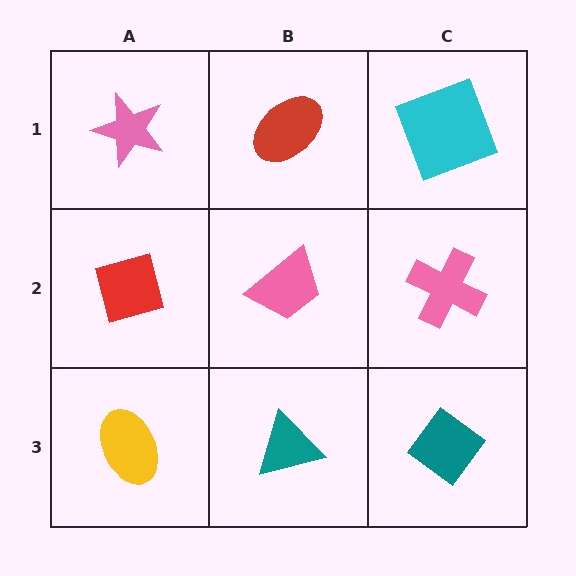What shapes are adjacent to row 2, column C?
A cyan square (row 1, column C), a teal diamond (row 3, column C), a pink trapezoid (row 2, column B).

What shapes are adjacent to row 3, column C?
A pink cross (row 2, column C), a teal triangle (row 3, column B).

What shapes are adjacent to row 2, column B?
A red ellipse (row 1, column B), a teal triangle (row 3, column B), a red square (row 2, column A), a pink cross (row 2, column C).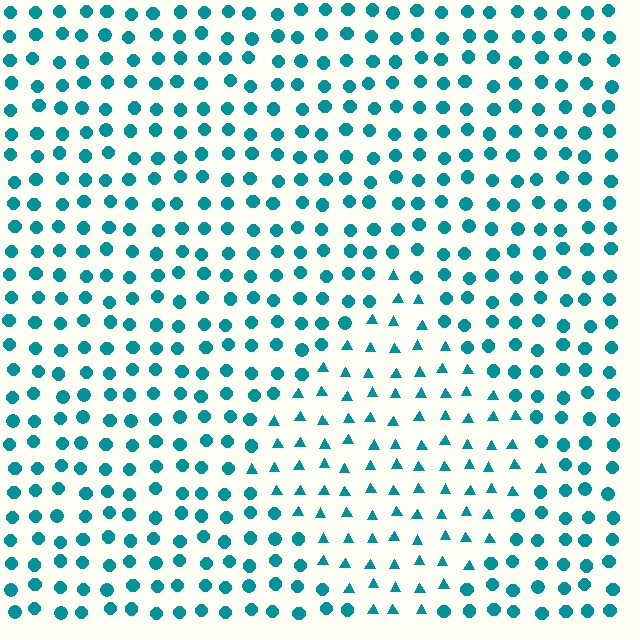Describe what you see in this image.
The image is filled with small teal elements arranged in a uniform grid. A diamond-shaped region contains triangles, while the surrounding area contains circles. The boundary is defined purely by the change in element shape.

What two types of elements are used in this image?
The image uses triangles inside the diamond region and circles outside it.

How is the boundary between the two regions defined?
The boundary is defined by a change in element shape: triangles inside vs. circles outside. All elements share the same color and spacing.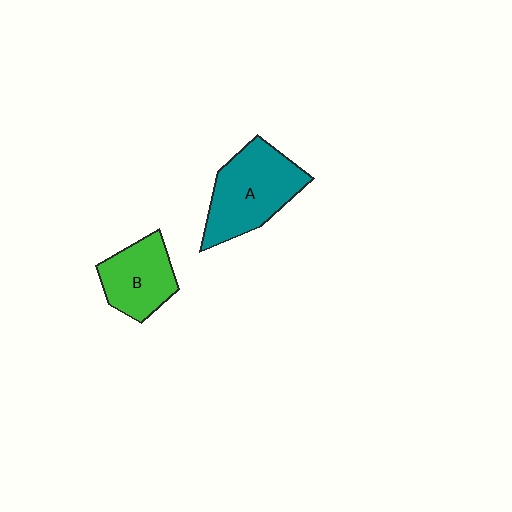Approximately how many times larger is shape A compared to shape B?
Approximately 1.4 times.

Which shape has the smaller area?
Shape B (green).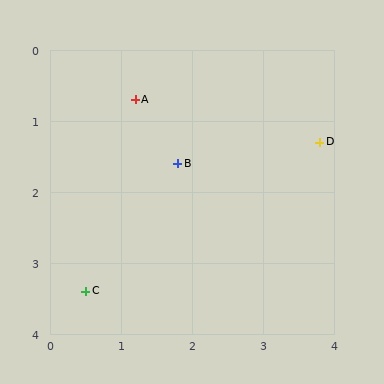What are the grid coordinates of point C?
Point C is at approximately (0.5, 3.4).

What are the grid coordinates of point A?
Point A is at approximately (1.2, 0.7).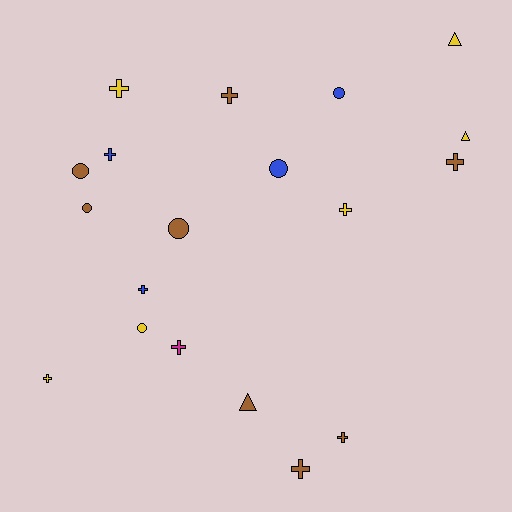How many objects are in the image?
There are 19 objects.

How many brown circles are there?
There are 3 brown circles.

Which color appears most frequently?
Brown, with 8 objects.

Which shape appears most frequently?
Cross, with 10 objects.